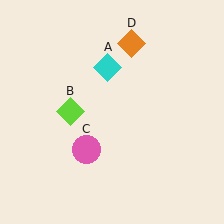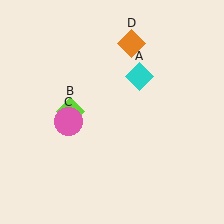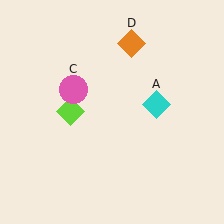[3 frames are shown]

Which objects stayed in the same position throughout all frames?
Lime diamond (object B) and orange diamond (object D) remained stationary.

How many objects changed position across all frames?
2 objects changed position: cyan diamond (object A), pink circle (object C).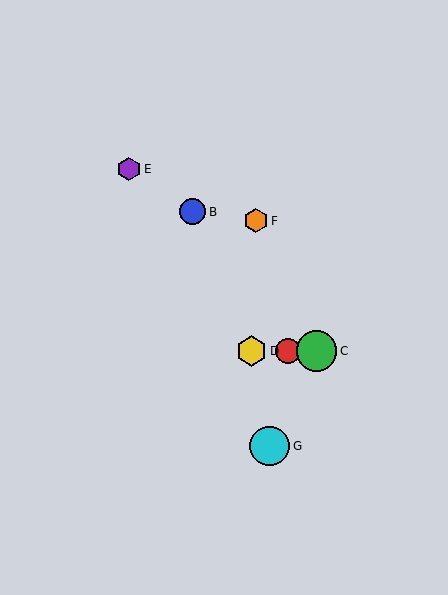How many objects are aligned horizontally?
3 objects (A, C, D) are aligned horizontally.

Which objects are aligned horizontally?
Objects A, C, D are aligned horizontally.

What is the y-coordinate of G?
Object G is at y≈446.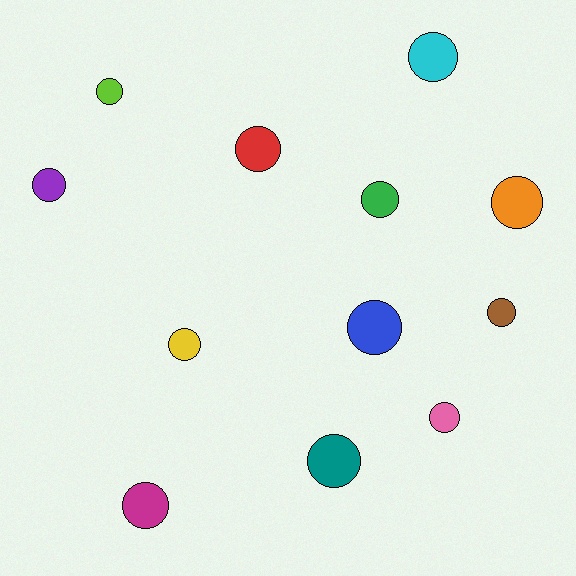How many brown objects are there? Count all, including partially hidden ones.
There is 1 brown object.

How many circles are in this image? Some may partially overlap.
There are 12 circles.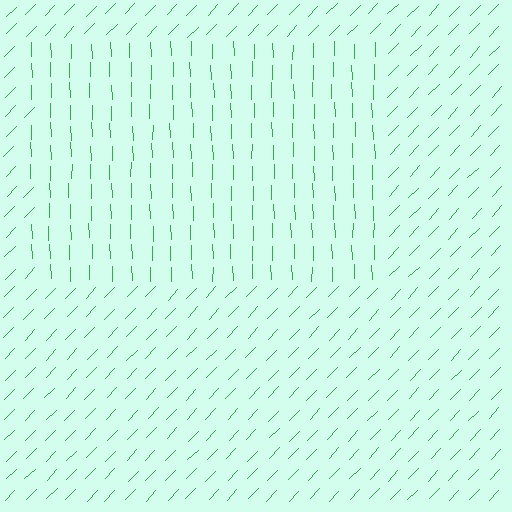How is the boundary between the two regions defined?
The boundary is defined purely by a change in line orientation (approximately 45 degrees difference). All lines are the same color and thickness.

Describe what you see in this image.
The image is filled with small green line segments. A rectangle region in the image has lines oriented differently from the surrounding lines, creating a visible texture boundary.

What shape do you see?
I see a rectangle.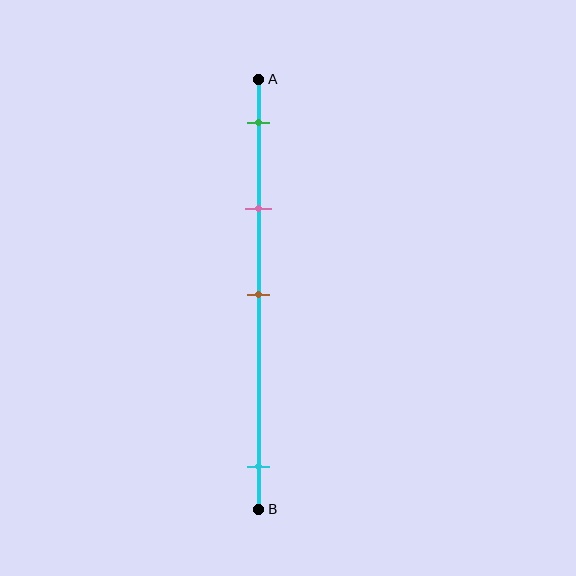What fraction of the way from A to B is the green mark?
The green mark is approximately 10% (0.1) of the way from A to B.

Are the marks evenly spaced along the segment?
No, the marks are not evenly spaced.